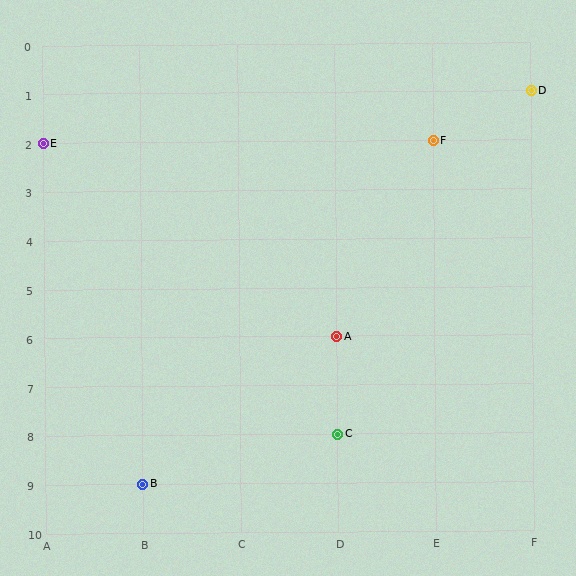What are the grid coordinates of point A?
Point A is at grid coordinates (D, 6).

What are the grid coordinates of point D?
Point D is at grid coordinates (F, 1).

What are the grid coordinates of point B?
Point B is at grid coordinates (B, 9).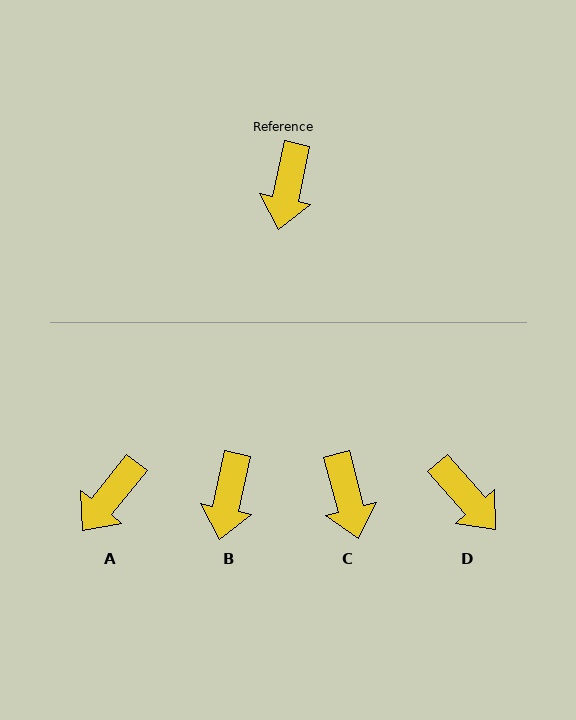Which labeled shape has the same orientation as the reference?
B.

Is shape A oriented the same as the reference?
No, it is off by about 27 degrees.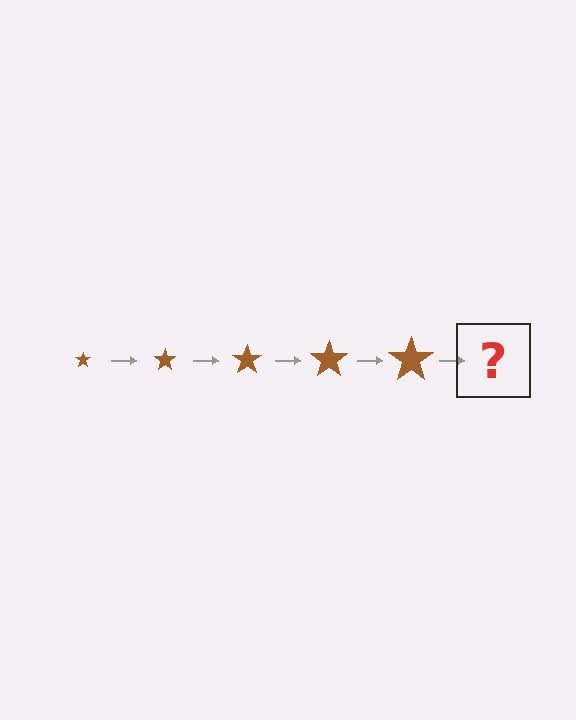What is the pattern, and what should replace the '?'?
The pattern is that the star gets progressively larger each step. The '?' should be a brown star, larger than the previous one.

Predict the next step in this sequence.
The next step is a brown star, larger than the previous one.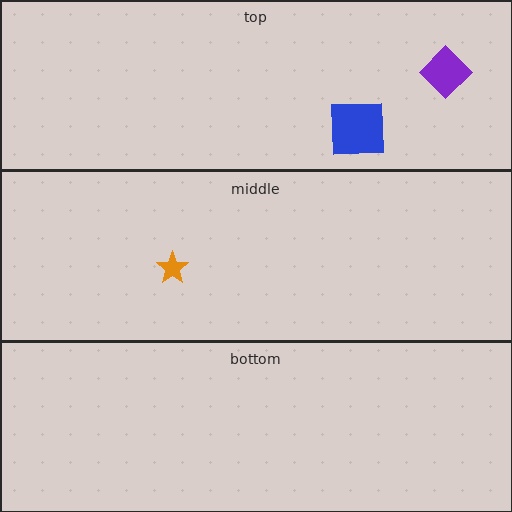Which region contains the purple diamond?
The top region.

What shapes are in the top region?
The purple diamond, the blue square.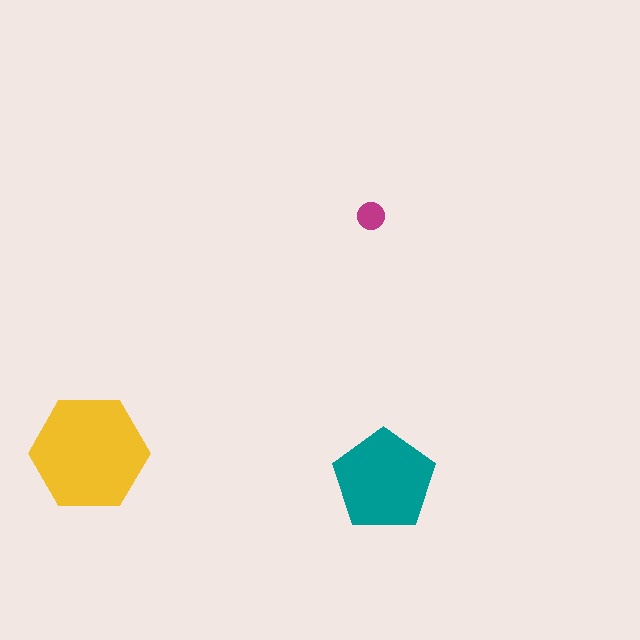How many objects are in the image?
There are 3 objects in the image.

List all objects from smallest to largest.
The magenta circle, the teal pentagon, the yellow hexagon.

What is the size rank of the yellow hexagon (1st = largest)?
1st.